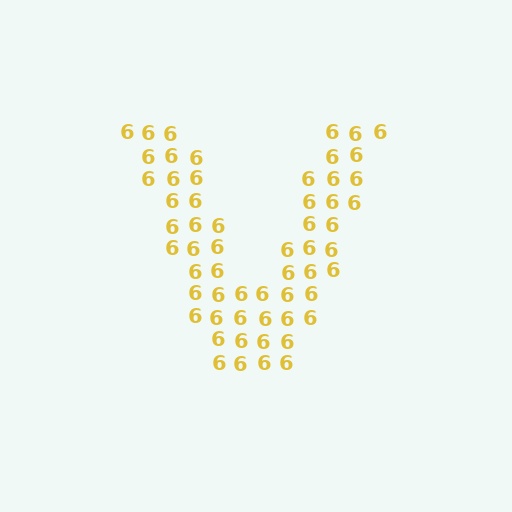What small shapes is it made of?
It is made of small digit 6's.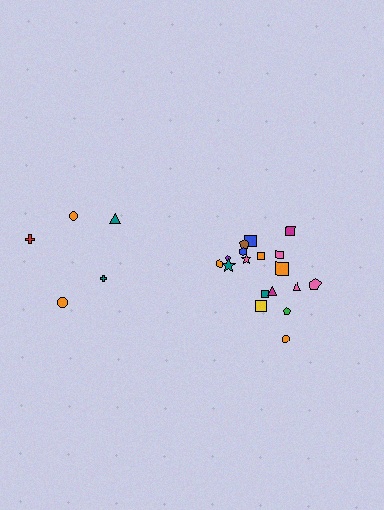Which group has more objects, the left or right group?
The right group.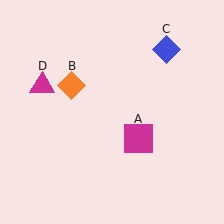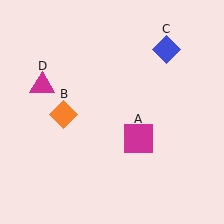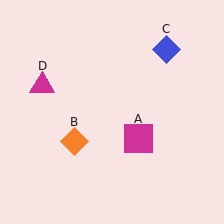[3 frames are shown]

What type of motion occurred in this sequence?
The orange diamond (object B) rotated counterclockwise around the center of the scene.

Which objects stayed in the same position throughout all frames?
Magenta square (object A) and blue diamond (object C) and magenta triangle (object D) remained stationary.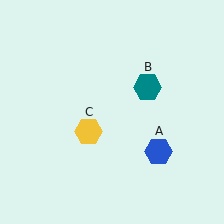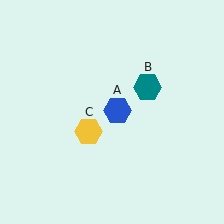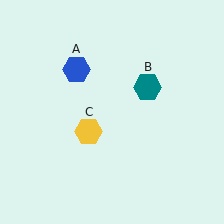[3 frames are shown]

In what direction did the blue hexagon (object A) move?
The blue hexagon (object A) moved up and to the left.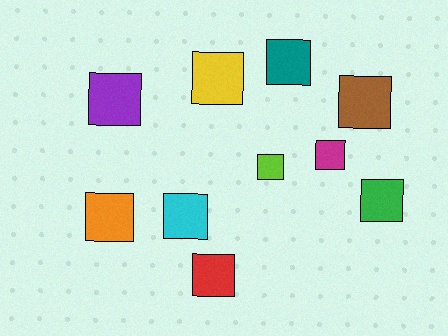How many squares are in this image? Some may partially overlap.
There are 10 squares.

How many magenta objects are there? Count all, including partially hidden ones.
There is 1 magenta object.